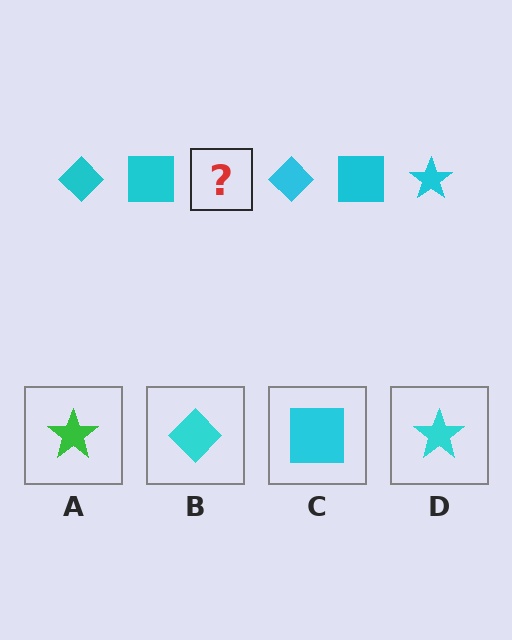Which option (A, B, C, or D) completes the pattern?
D.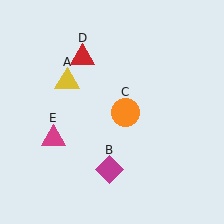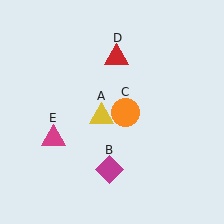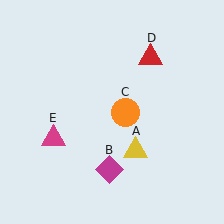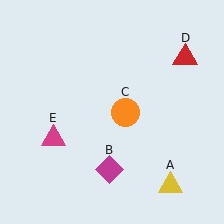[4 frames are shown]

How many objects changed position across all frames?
2 objects changed position: yellow triangle (object A), red triangle (object D).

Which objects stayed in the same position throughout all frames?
Magenta diamond (object B) and orange circle (object C) and magenta triangle (object E) remained stationary.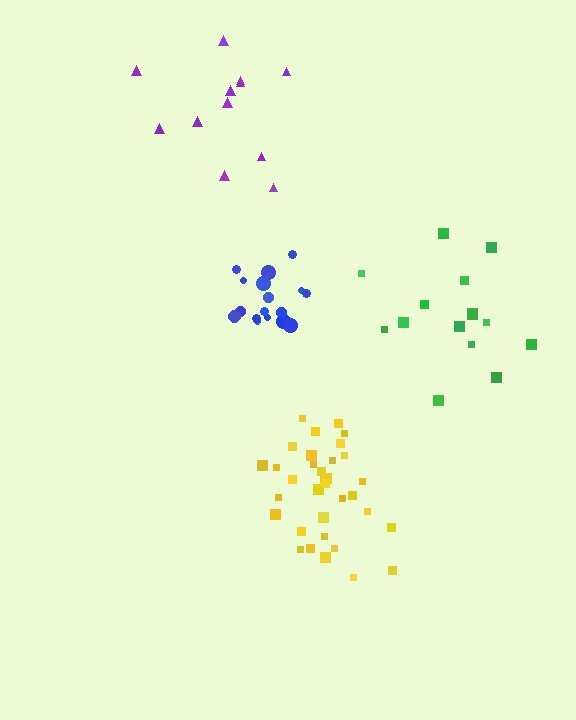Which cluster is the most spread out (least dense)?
Purple.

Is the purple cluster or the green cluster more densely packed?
Green.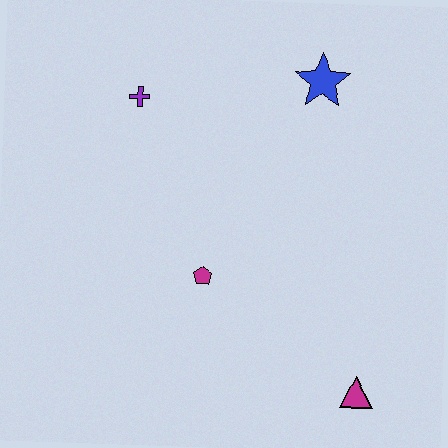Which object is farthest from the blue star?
The magenta triangle is farthest from the blue star.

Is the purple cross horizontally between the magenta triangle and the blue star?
No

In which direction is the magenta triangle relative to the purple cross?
The magenta triangle is below the purple cross.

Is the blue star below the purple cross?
No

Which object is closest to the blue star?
The purple cross is closest to the blue star.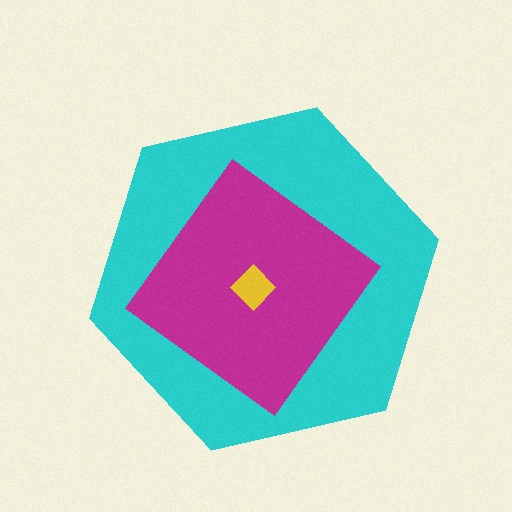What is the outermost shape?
The cyan hexagon.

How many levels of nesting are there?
3.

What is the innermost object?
The yellow diamond.